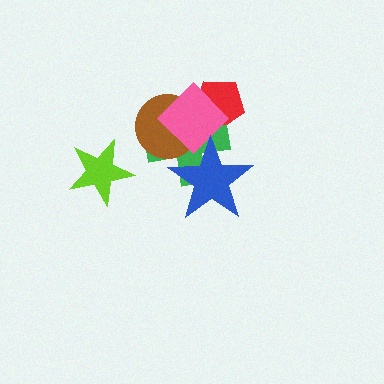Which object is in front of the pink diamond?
The blue star is in front of the pink diamond.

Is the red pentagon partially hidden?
Yes, it is partially covered by another shape.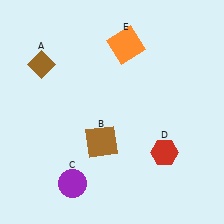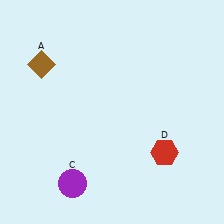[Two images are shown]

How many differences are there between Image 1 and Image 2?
There are 2 differences between the two images.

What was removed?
The brown square (B), the orange square (E) were removed in Image 2.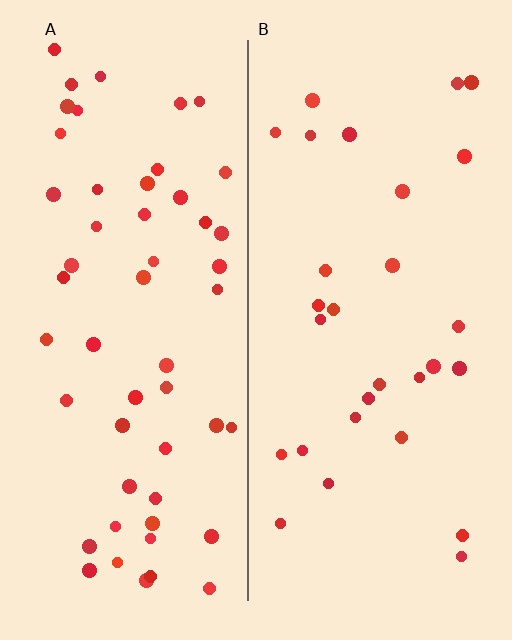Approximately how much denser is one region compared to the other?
Approximately 1.8× — region A over region B.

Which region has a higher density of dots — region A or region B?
A (the left).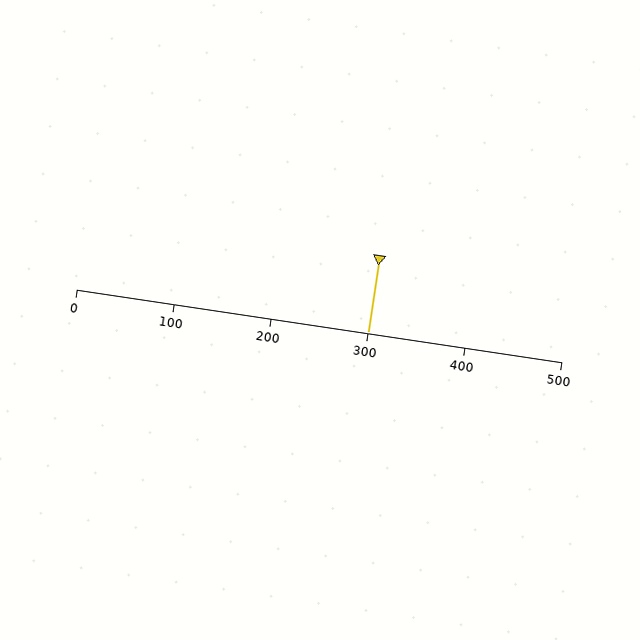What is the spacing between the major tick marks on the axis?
The major ticks are spaced 100 apart.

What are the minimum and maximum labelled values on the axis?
The axis runs from 0 to 500.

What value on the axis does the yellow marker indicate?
The marker indicates approximately 300.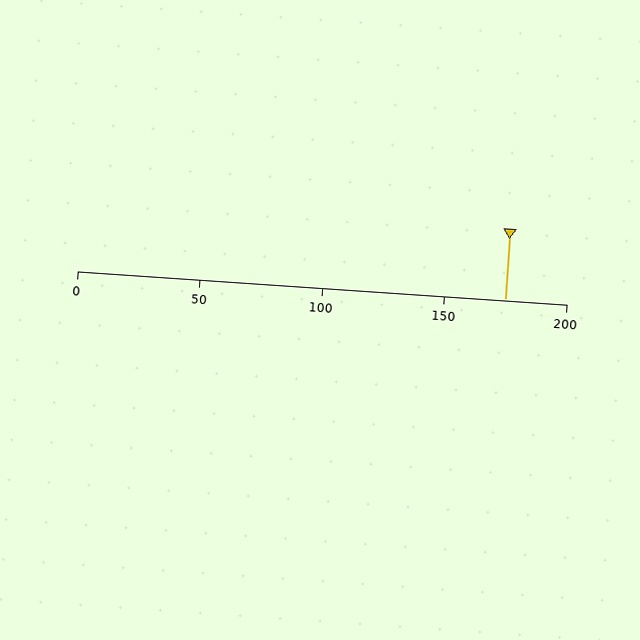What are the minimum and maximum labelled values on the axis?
The axis runs from 0 to 200.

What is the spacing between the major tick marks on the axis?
The major ticks are spaced 50 apart.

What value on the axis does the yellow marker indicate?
The marker indicates approximately 175.